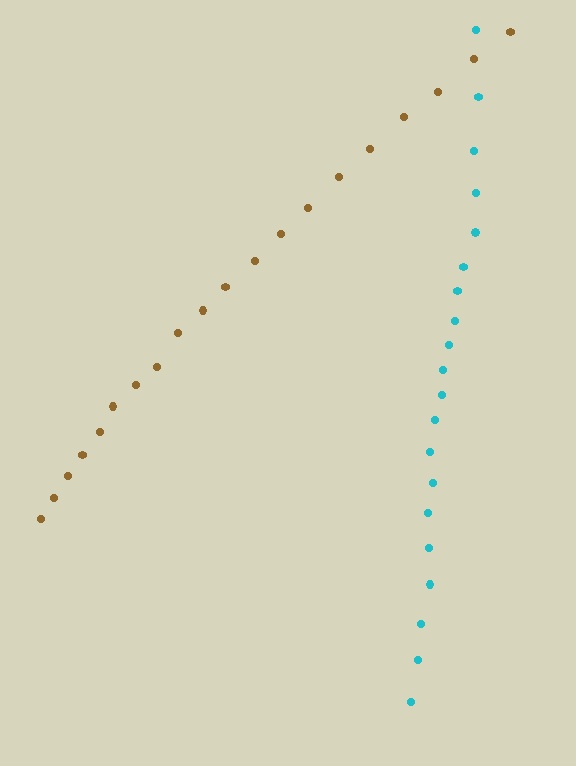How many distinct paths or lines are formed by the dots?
There are 2 distinct paths.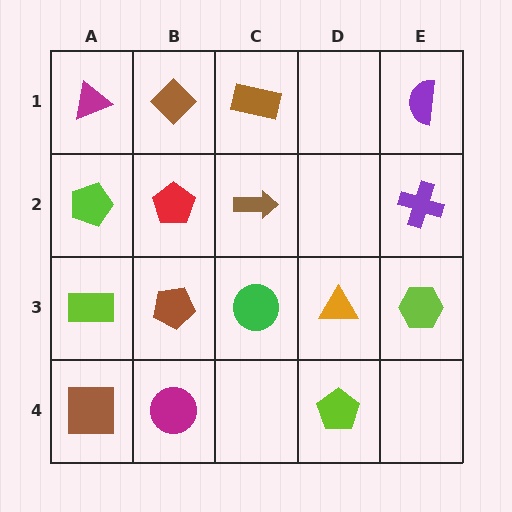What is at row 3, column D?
An orange triangle.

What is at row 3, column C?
A green circle.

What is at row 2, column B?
A red pentagon.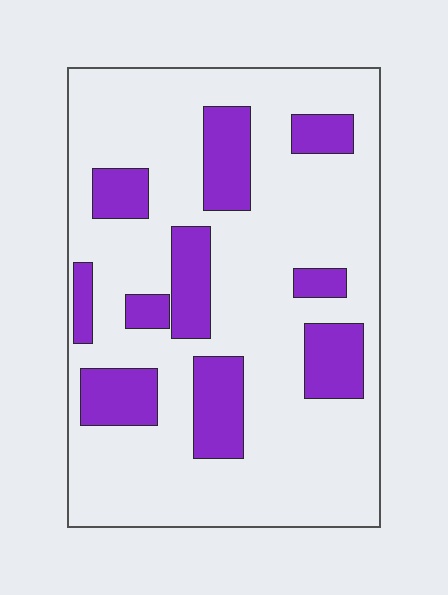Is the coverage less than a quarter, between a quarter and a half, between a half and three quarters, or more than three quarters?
Less than a quarter.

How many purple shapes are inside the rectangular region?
10.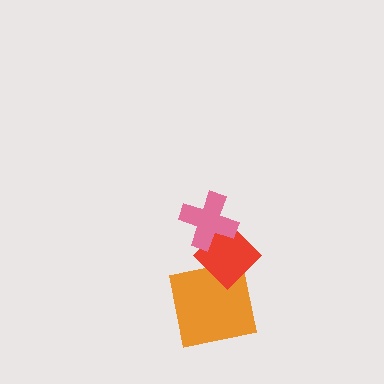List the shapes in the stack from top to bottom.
From top to bottom: the pink cross, the red diamond, the orange square.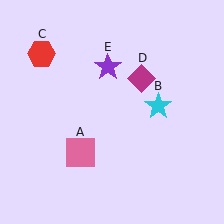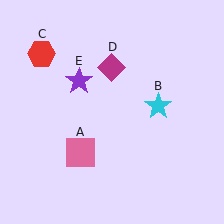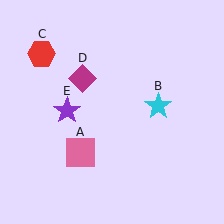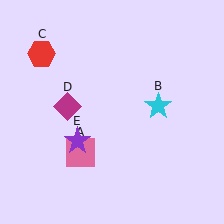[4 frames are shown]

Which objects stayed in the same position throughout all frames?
Pink square (object A) and cyan star (object B) and red hexagon (object C) remained stationary.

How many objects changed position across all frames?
2 objects changed position: magenta diamond (object D), purple star (object E).